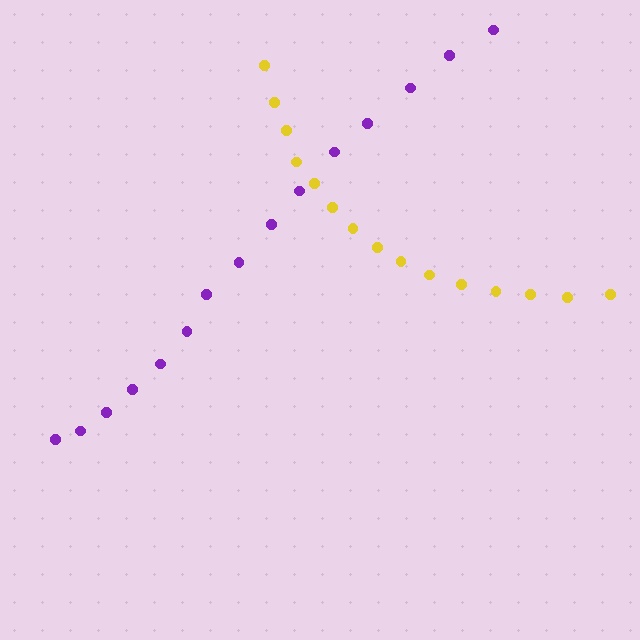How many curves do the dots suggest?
There are 2 distinct paths.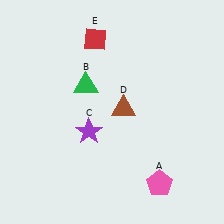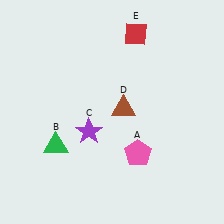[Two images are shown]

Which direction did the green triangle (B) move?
The green triangle (B) moved down.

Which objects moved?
The objects that moved are: the pink pentagon (A), the green triangle (B), the red diamond (E).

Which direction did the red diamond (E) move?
The red diamond (E) moved right.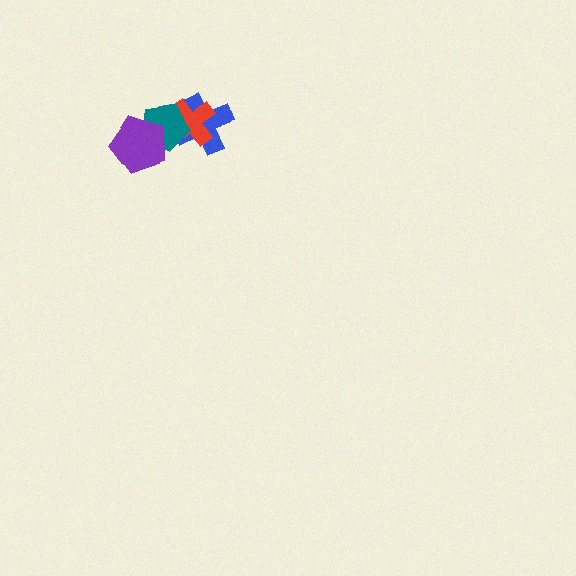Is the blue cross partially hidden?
Yes, it is partially covered by another shape.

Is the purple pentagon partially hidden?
No, no other shape covers it.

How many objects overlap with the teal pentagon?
3 objects overlap with the teal pentagon.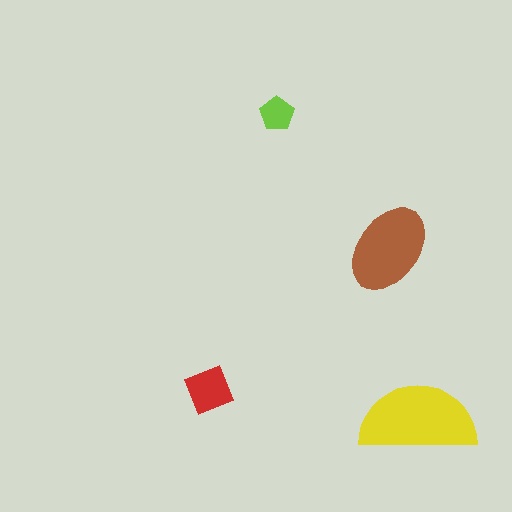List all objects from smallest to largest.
The lime pentagon, the red square, the brown ellipse, the yellow semicircle.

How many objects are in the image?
There are 4 objects in the image.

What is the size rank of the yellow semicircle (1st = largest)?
1st.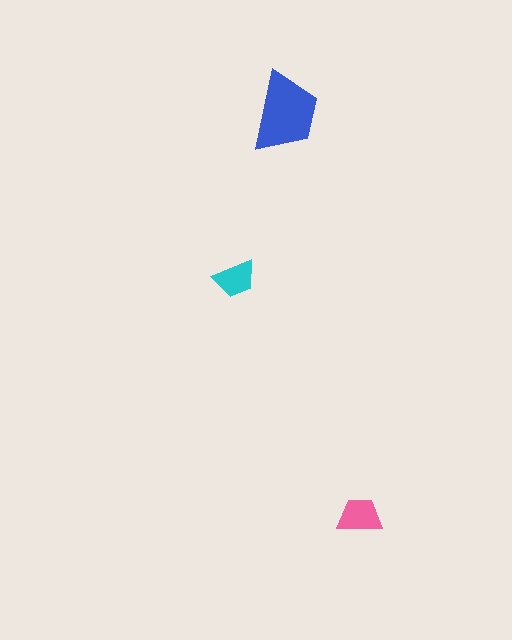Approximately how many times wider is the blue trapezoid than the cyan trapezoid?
About 2 times wider.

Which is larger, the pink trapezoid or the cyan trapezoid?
The pink one.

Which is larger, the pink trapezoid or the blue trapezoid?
The blue one.